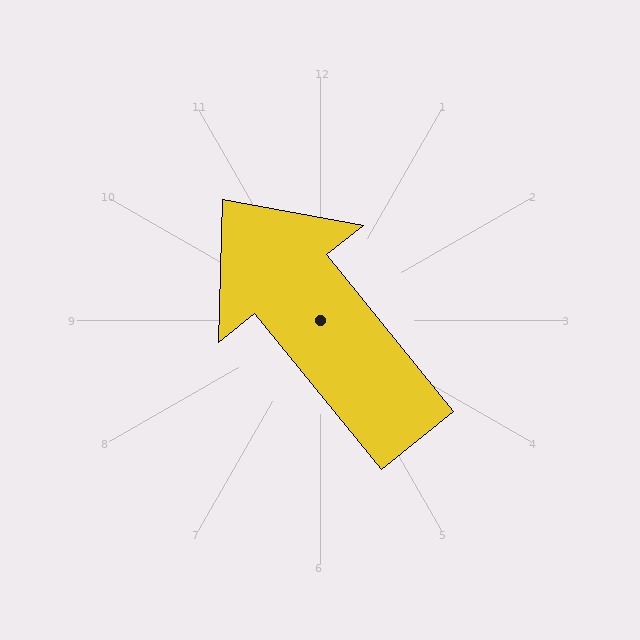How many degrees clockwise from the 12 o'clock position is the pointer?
Approximately 321 degrees.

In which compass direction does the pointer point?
Northwest.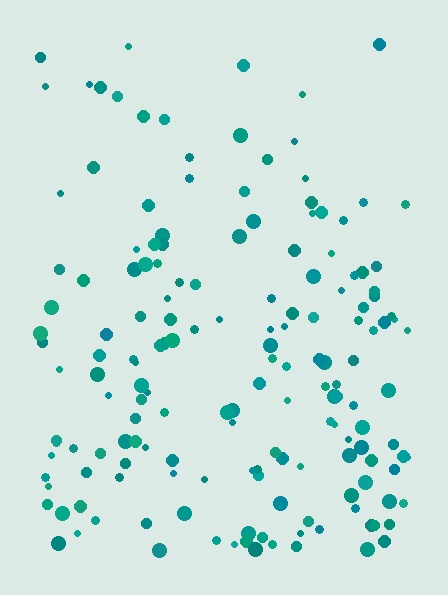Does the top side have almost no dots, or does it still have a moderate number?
Still a moderate number, just noticeably fewer than the bottom.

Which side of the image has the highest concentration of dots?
The bottom.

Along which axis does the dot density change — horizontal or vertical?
Vertical.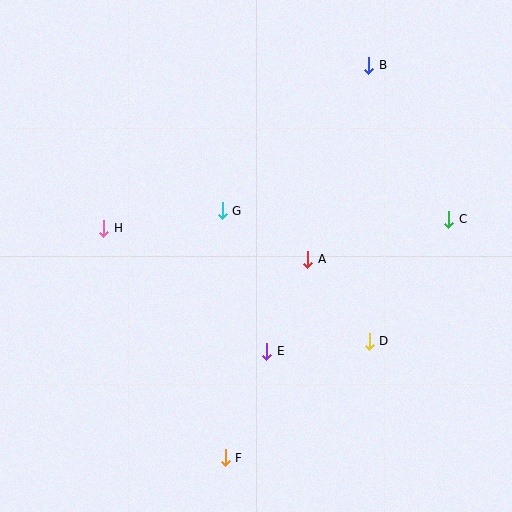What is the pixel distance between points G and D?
The distance between G and D is 196 pixels.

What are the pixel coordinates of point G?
Point G is at (222, 211).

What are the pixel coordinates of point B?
Point B is at (369, 65).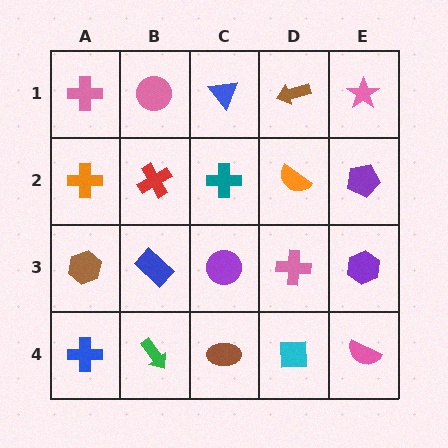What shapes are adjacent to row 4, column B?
A blue rectangle (row 3, column B), a blue cross (row 4, column A), a brown ellipse (row 4, column C).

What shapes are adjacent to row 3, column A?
An orange cross (row 2, column A), a blue cross (row 4, column A), a blue rectangle (row 3, column B).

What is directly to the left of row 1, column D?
A blue triangle.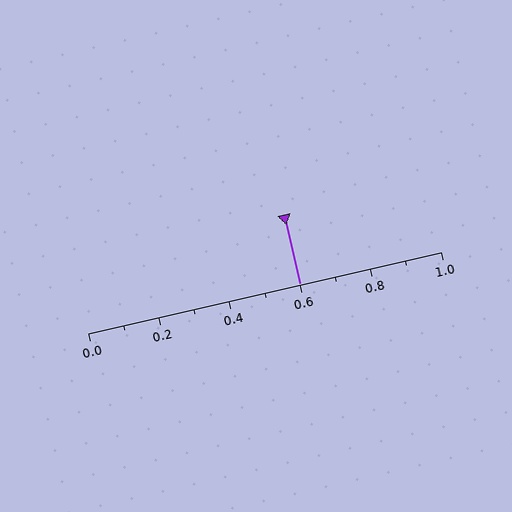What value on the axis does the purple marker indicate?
The marker indicates approximately 0.6.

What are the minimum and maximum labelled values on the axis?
The axis runs from 0.0 to 1.0.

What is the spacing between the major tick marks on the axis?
The major ticks are spaced 0.2 apart.